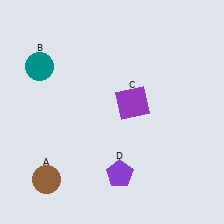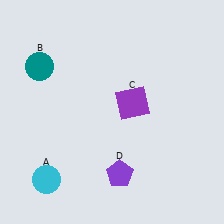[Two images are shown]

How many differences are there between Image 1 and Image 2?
There is 1 difference between the two images.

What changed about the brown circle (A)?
In Image 1, A is brown. In Image 2, it changed to cyan.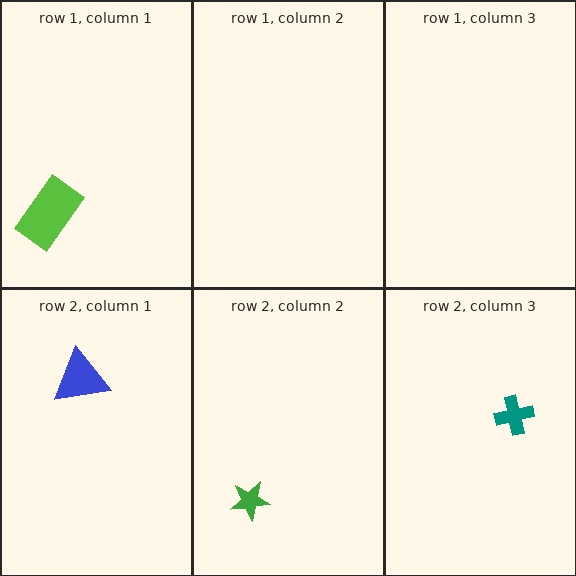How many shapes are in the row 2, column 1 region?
1.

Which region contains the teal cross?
The row 2, column 3 region.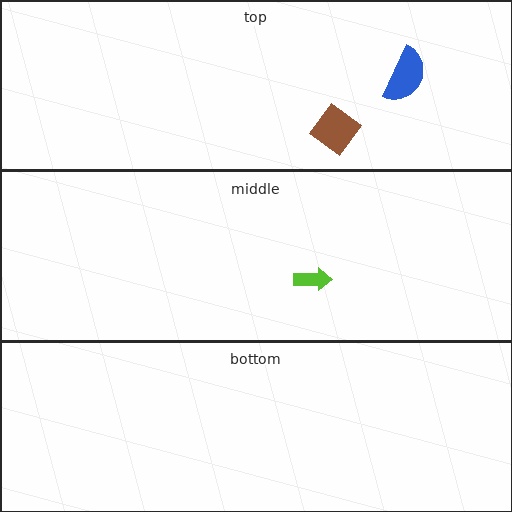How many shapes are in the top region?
2.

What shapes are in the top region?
The blue semicircle, the brown diamond.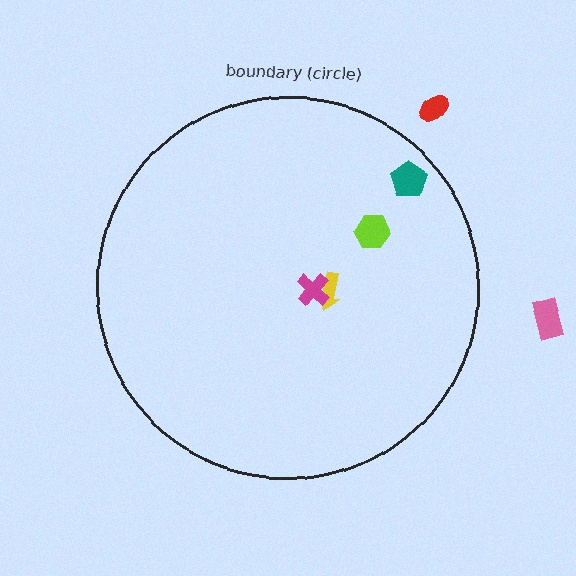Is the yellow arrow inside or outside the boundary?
Inside.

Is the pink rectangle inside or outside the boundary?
Outside.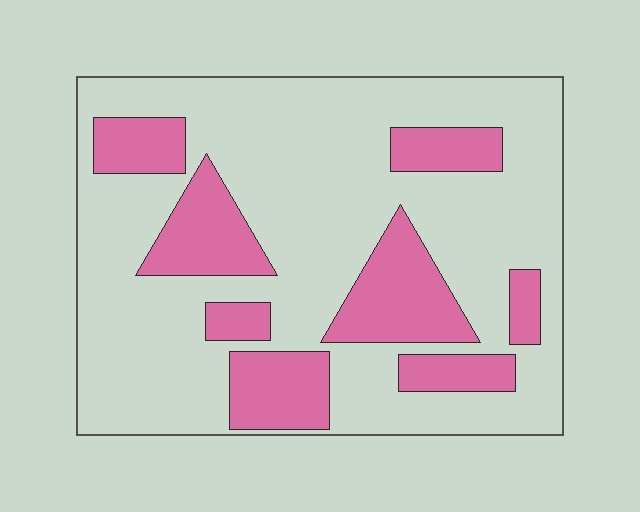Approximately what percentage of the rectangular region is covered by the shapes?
Approximately 25%.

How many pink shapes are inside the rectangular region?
8.